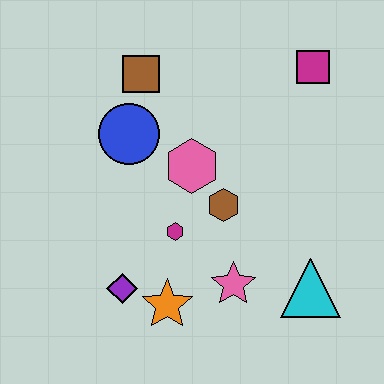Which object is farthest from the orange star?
The magenta square is farthest from the orange star.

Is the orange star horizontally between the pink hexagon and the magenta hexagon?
No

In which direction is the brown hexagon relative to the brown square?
The brown hexagon is below the brown square.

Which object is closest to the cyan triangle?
The pink star is closest to the cyan triangle.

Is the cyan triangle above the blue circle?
No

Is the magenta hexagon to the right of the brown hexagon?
No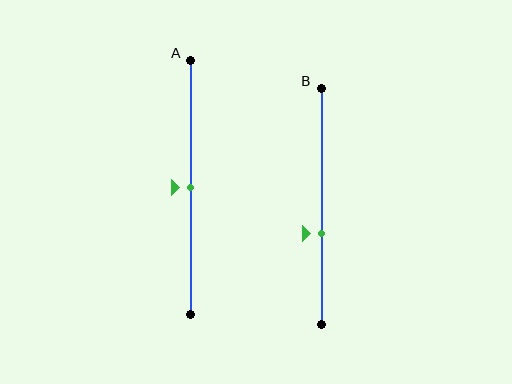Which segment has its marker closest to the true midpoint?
Segment A has its marker closest to the true midpoint.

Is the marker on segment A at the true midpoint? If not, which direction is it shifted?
Yes, the marker on segment A is at the true midpoint.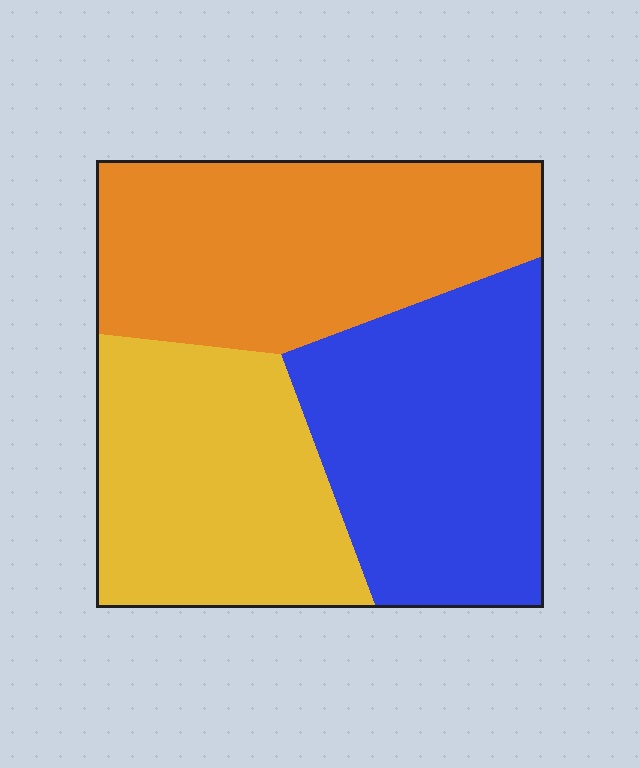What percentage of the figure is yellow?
Yellow takes up about one third (1/3) of the figure.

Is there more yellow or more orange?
Orange.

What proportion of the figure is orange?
Orange takes up about three eighths (3/8) of the figure.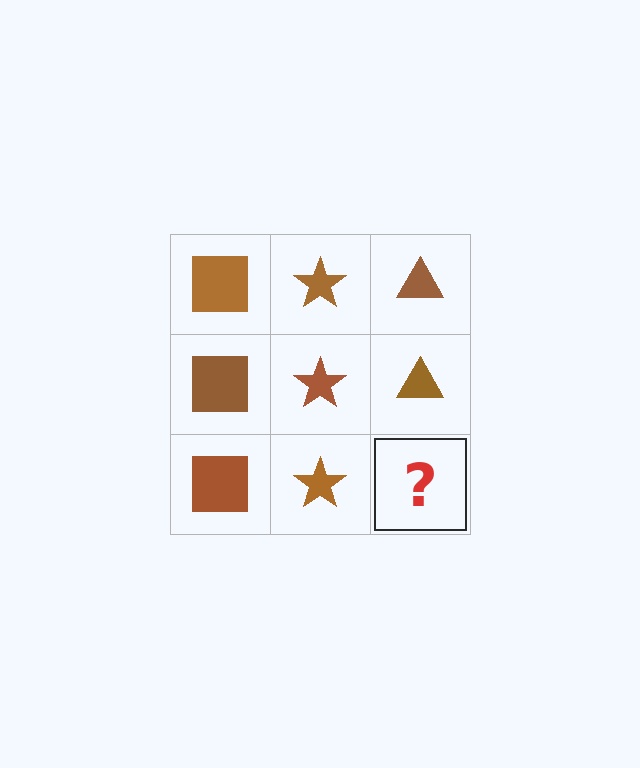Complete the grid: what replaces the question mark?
The question mark should be replaced with a brown triangle.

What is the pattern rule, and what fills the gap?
The rule is that each column has a consistent shape. The gap should be filled with a brown triangle.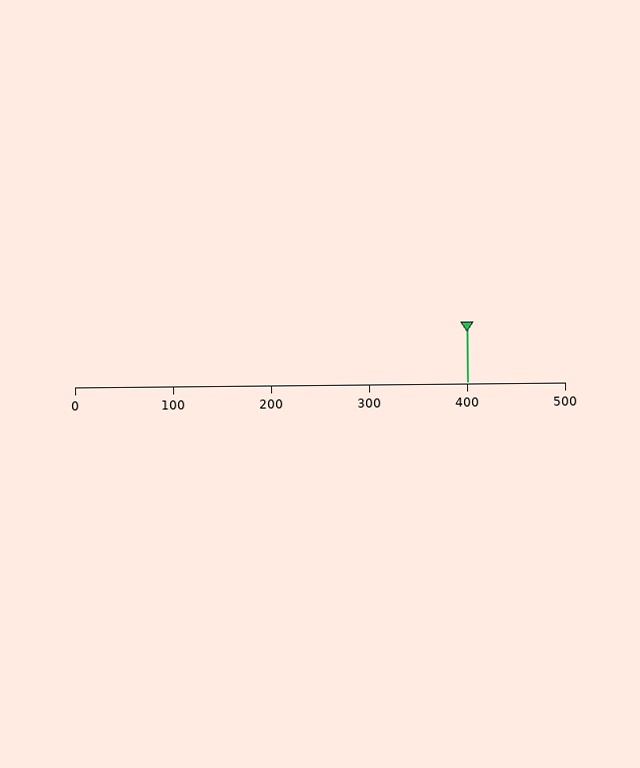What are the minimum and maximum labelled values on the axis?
The axis runs from 0 to 500.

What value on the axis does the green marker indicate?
The marker indicates approximately 400.